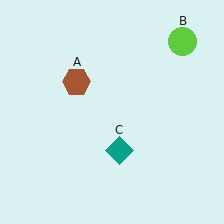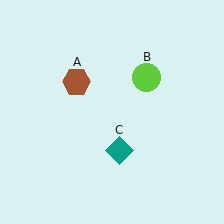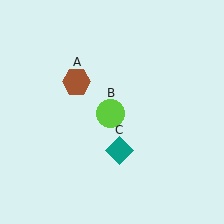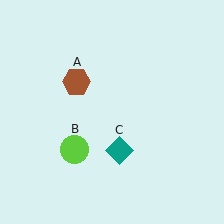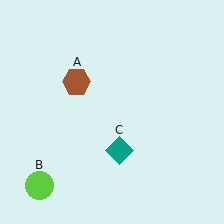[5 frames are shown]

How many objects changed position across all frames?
1 object changed position: lime circle (object B).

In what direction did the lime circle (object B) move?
The lime circle (object B) moved down and to the left.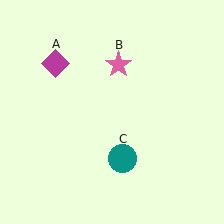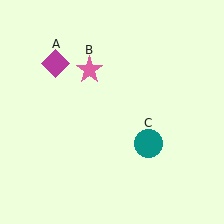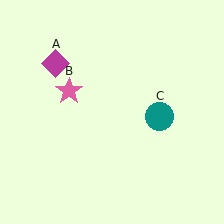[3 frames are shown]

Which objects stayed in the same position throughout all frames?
Magenta diamond (object A) remained stationary.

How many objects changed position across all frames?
2 objects changed position: pink star (object B), teal circle (object C).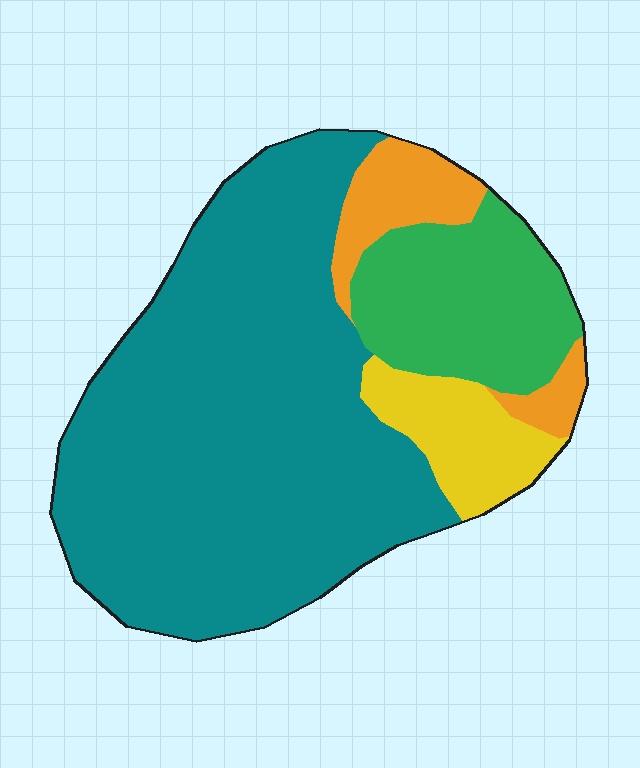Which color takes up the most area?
Teal, at roughly 65%.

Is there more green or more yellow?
Green.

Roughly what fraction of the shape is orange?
Orange covers 9% of the shape.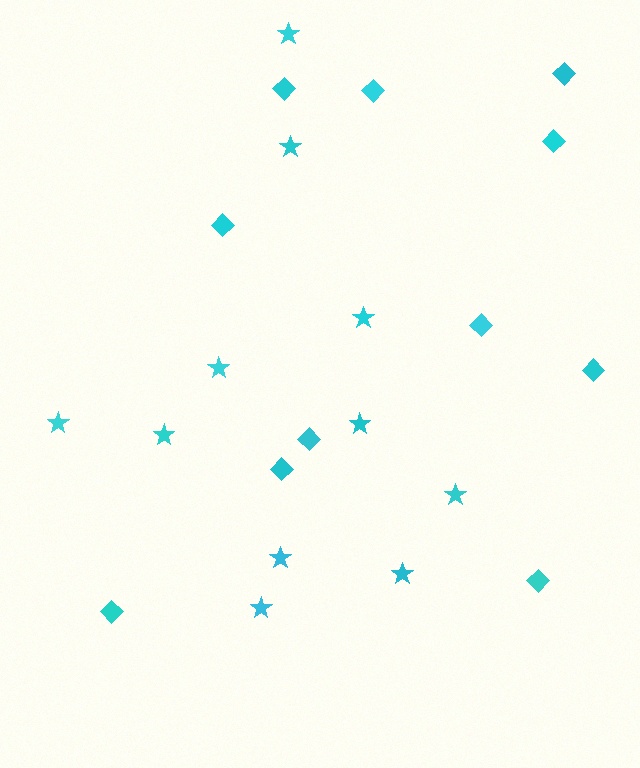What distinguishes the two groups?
There are 2 groups: one group of diamonds (11) and one group of stars (11).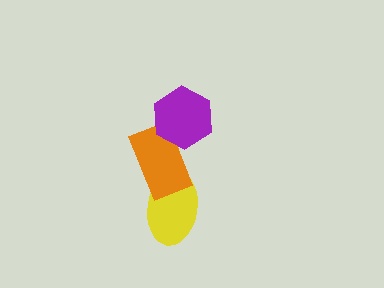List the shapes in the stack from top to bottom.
From top to bottom: the purple hexagon, the orange rectangle, the yellow ellipse.